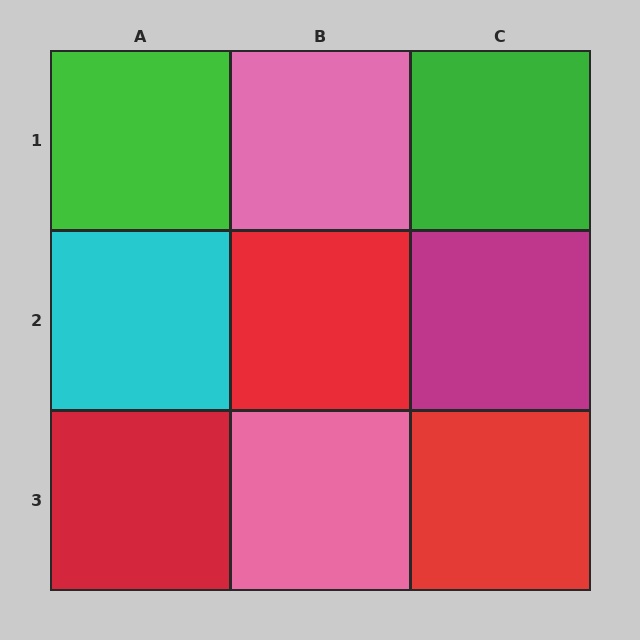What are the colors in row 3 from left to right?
Red, pink, red.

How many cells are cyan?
1 cell is cyan.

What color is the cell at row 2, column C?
Magenta.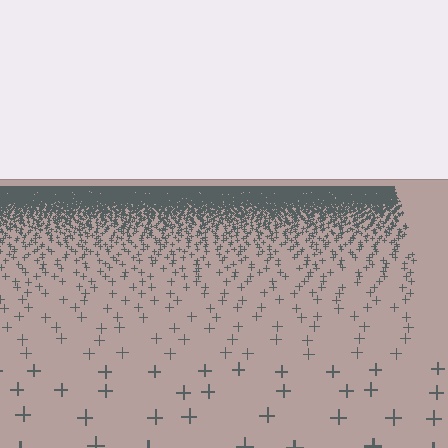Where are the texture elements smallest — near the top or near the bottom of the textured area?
Near the top.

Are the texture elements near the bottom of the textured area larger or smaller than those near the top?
Larger. Near the bottom, elements are closer to the viewer and appear at a bigger on-screen size.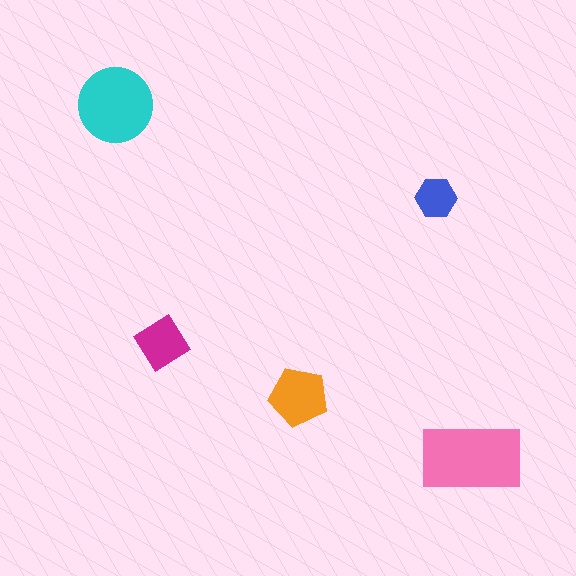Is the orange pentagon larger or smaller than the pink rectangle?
Smaller.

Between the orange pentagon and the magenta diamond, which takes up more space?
The orange pentagon.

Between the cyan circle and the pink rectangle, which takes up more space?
The pink rectangle.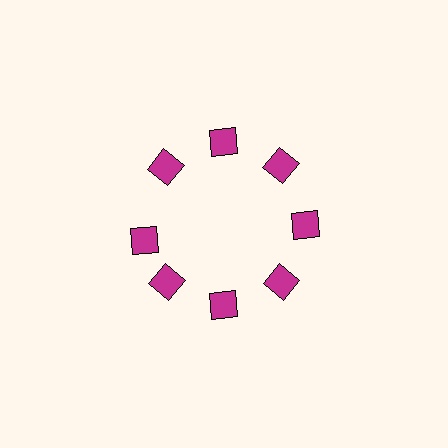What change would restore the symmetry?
The symmetry would be restored by rotating it back into even spacing with its neighbors so that all 8 squares sit at equal angles and equal distance from the center.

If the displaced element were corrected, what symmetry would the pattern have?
It would have 8-fold rotational symmetry — the pattern would map onto itself every 45 degrees.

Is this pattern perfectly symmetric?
No. The 8 magenta squares are arranged in a ring, but one element near the 9 o'clock position is rotated out of alignment along the ring, breaking the 8-fold rotational symmetry.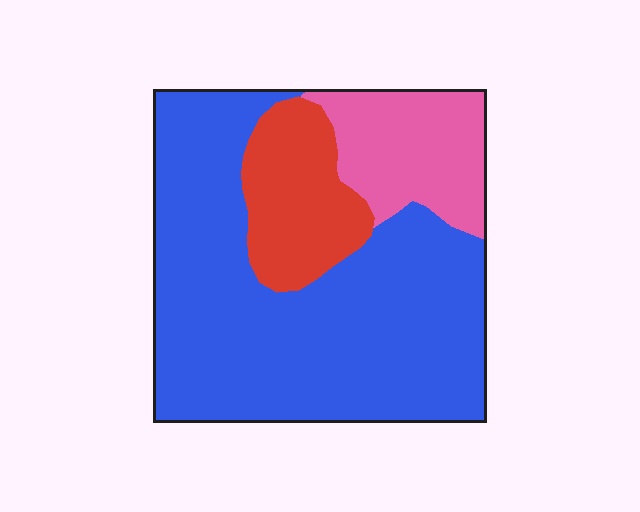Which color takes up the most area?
Blue, at roughly 65%.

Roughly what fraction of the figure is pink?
Pink takes up about one sixth (1/6) of the figure.